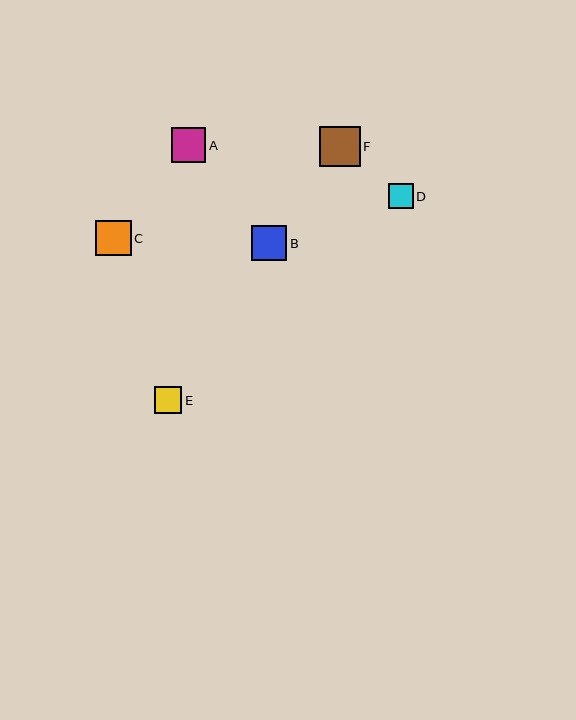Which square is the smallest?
Square D is the smallest with a size of approximately 25 pixels.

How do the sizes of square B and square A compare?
Square B and square A are approximately the same size.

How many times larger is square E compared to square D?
Square E is approximately 1.1 times the size of square D.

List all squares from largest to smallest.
From largest to smallest: F, B, C, A, E, D.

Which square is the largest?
Square F is the largest with a size of approximately 41 pixels.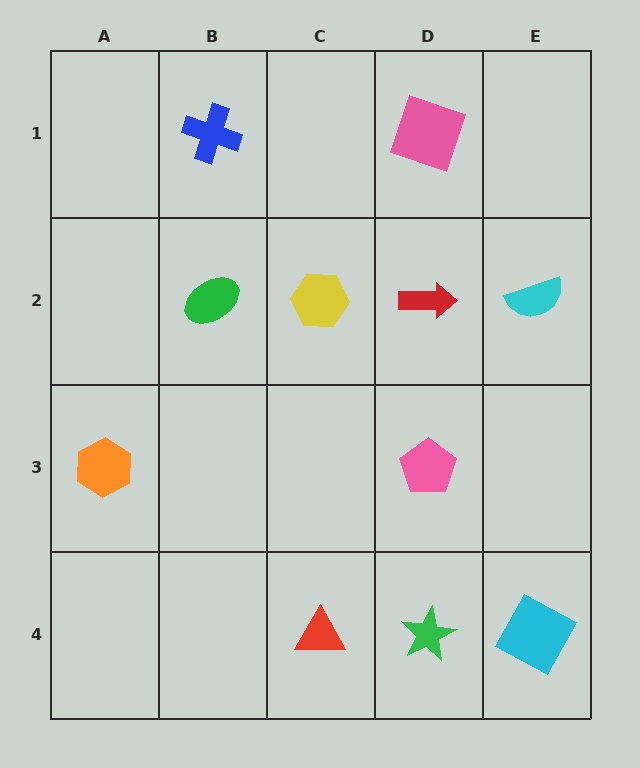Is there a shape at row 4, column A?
No, that cell is empty.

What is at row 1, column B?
A blue cross.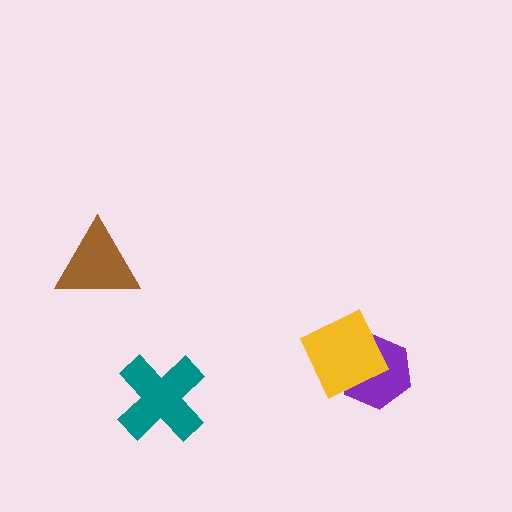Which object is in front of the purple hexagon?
The yellow diamond is in front of the purple hexagon.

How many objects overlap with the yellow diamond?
1 object overlaps with the yellow diamond.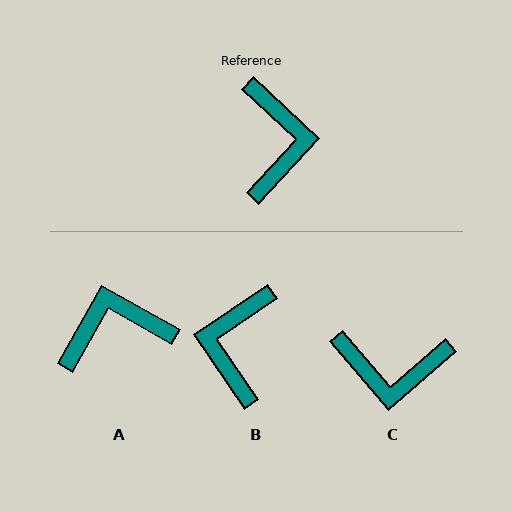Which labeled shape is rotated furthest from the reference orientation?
B, about 167 degrees away.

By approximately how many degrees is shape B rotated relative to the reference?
Approximately 167 degrees counter-clockwise.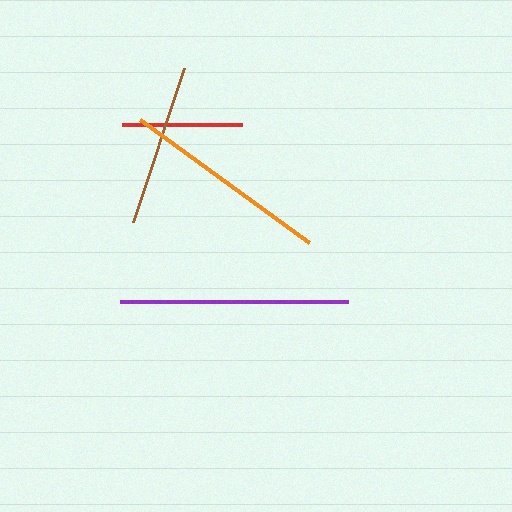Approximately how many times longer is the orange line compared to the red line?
The orange line is approximately 1.7 times the length of the red line.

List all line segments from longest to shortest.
From longest to shortest: purple, orange, brown, red.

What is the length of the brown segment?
The brown segment is approximately 162 pixels long.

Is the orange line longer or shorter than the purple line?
The purple line is longer than the orange line.